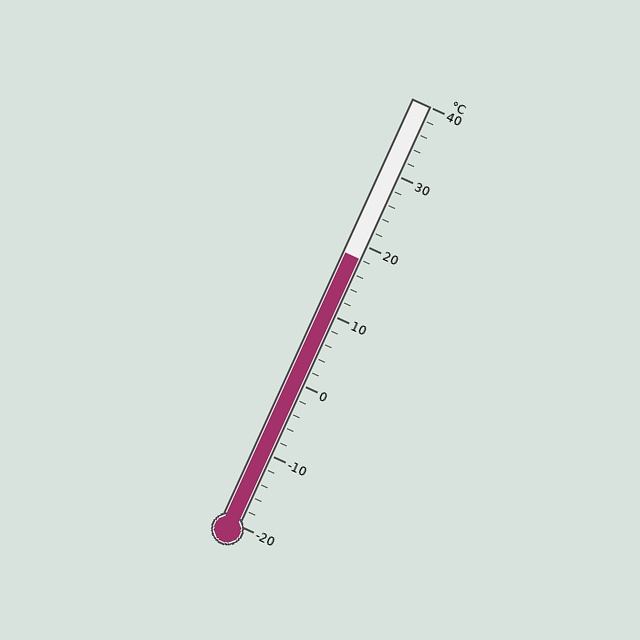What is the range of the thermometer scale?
The thermometer scale ranges from -20°C to 40°C.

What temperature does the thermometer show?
The thermometer shows approximately 18°C.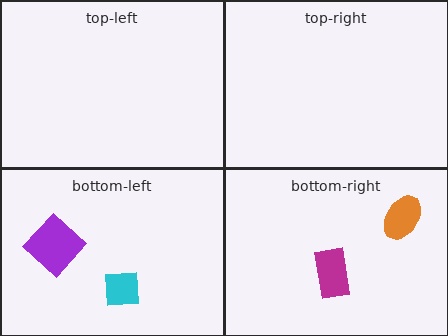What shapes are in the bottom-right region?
The magenta rectangle, the orange ellipse.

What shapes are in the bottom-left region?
The cyan square, the purple diamond.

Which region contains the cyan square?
The bottom-left region.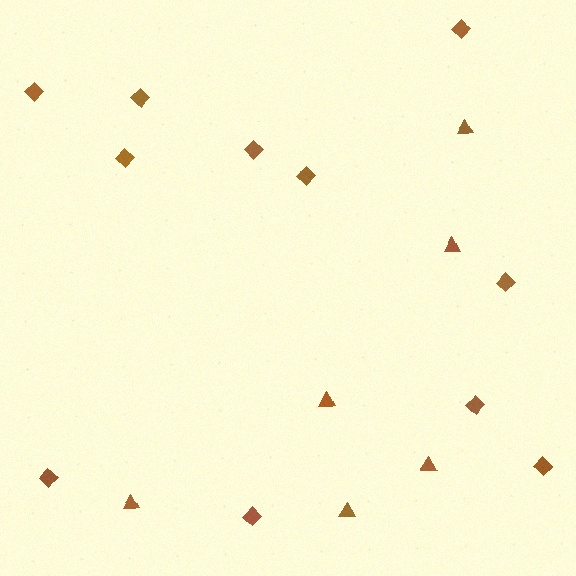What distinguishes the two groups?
There are 2 groups: one group of diamonds (11) and one group of triangles (6).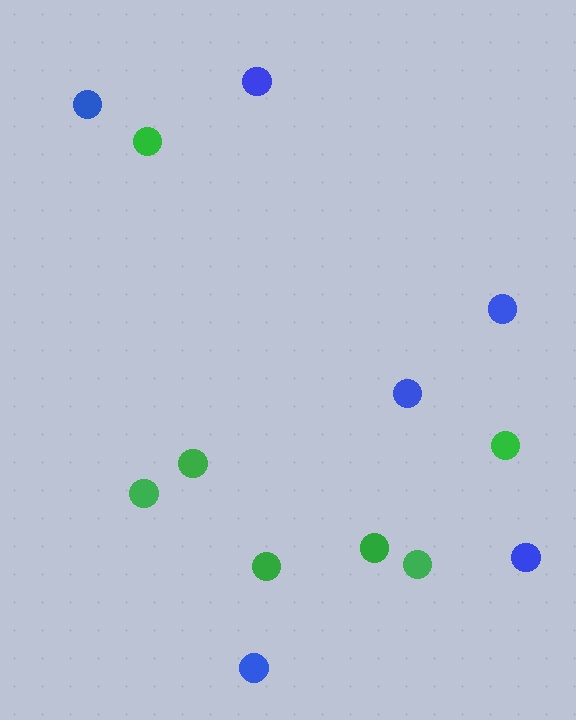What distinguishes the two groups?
There are 2 groups: one group of blue circles (6) and one group of green circles (7).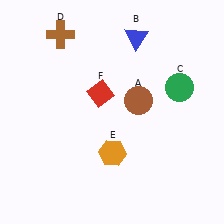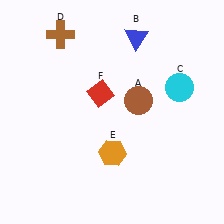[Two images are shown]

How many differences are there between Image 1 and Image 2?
There is 1 difference between the two images.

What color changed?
The circle (C) changed from green in Image 1 to cyan in Image 2.